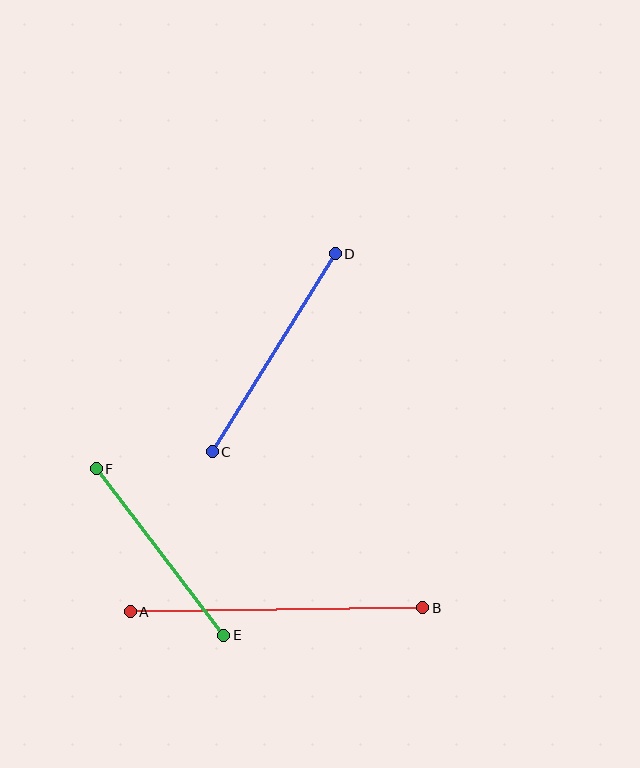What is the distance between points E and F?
The distance is approximately 210 pixels.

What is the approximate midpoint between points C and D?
The midpoint is at approximately (274, 353) pixels.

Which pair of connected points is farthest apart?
Points A and B are farthest apart.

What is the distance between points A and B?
The distance is approximately 293 pixels.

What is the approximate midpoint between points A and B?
The midpoint is at approximately (276, 610) pixels.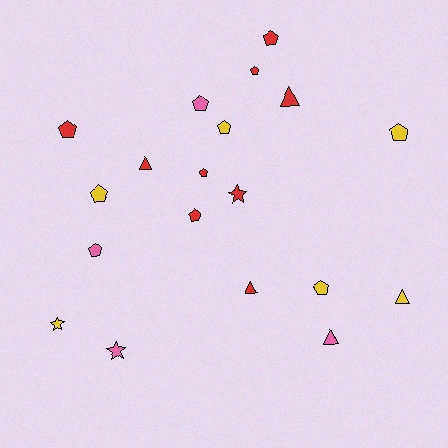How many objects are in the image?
There are 19 objects.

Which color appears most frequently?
Red, with 9 objects.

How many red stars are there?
There is 1 red star.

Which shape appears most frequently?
Pentagon, with 11 objects.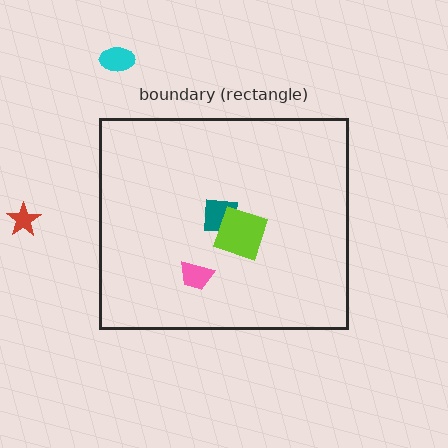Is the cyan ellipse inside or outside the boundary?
Outside.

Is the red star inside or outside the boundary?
Outside.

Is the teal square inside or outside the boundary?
Inside.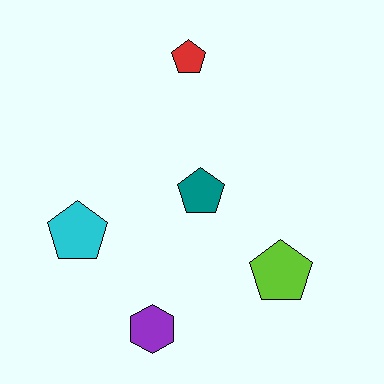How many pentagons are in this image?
There are 4 pentagons.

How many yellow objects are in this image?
There are no yellow objects.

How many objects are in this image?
There are 5 objects.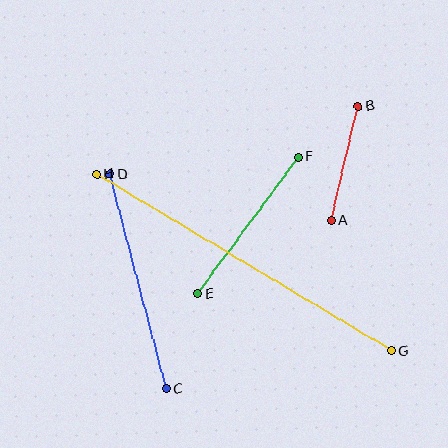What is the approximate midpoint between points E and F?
The midpoint is at approximately (248, 225) pixels.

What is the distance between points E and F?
The distance is approximately 169 pixels.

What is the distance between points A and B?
The distance is approximately 118 pixels.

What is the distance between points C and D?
The distance is approximately 222 pixels.